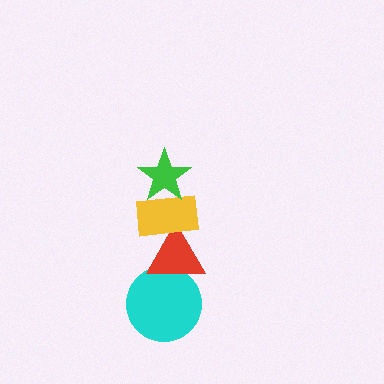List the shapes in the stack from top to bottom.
From top to bottom: the green star, the yellow rectangle, the red triangle, the cyan circle.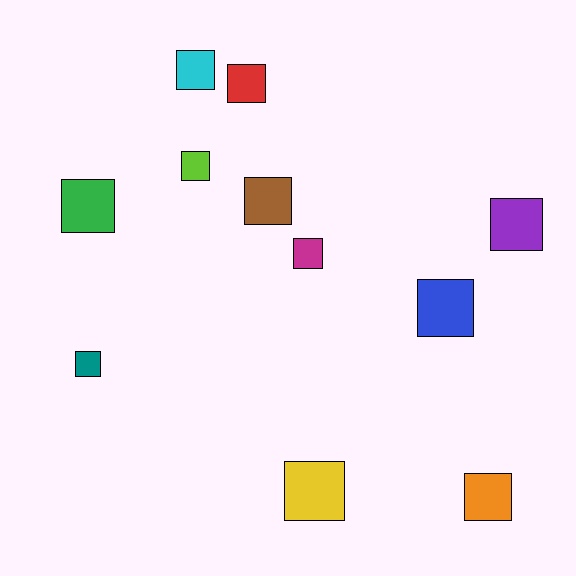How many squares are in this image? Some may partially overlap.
There are 11 squares.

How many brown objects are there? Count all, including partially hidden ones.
There is 1 brown object.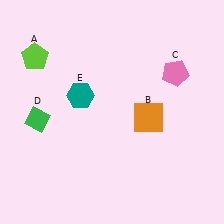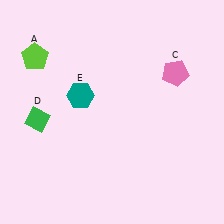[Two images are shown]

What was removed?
The orange square (B) was removed in Image 2.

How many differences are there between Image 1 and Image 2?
There is 1 difference between the two images.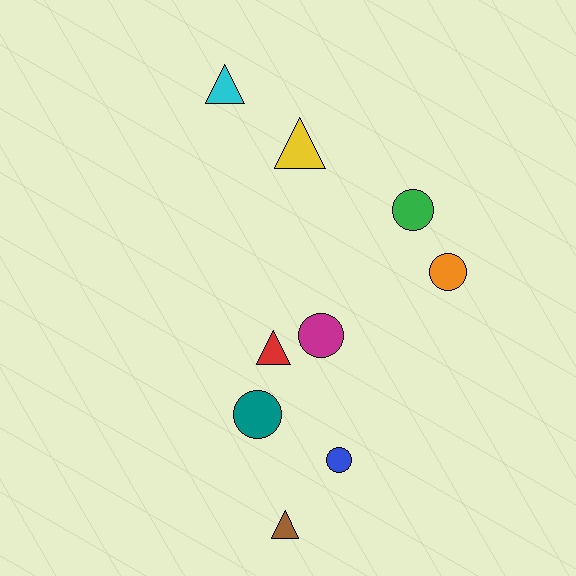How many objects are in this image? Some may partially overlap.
There are 9 objects.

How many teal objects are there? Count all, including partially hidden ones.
There is 1 teal object.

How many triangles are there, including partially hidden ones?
There are 4 triangles.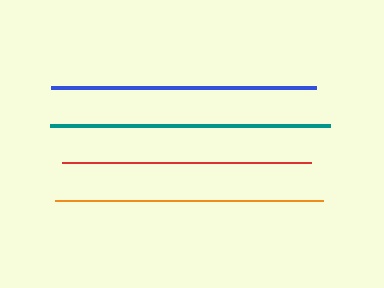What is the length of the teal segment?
The teal segment is approximately 280 pixels long.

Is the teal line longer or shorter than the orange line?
The teal line is longer than the orange line.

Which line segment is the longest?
The teal line is the longest at approximately 280 pixels.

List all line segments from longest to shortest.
From longest to shortest: teal, orange, blue, red.